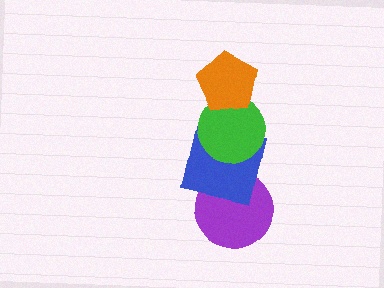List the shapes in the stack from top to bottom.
From top to bottom: the orange pentagon, the green circle, the blue square, the purple circle.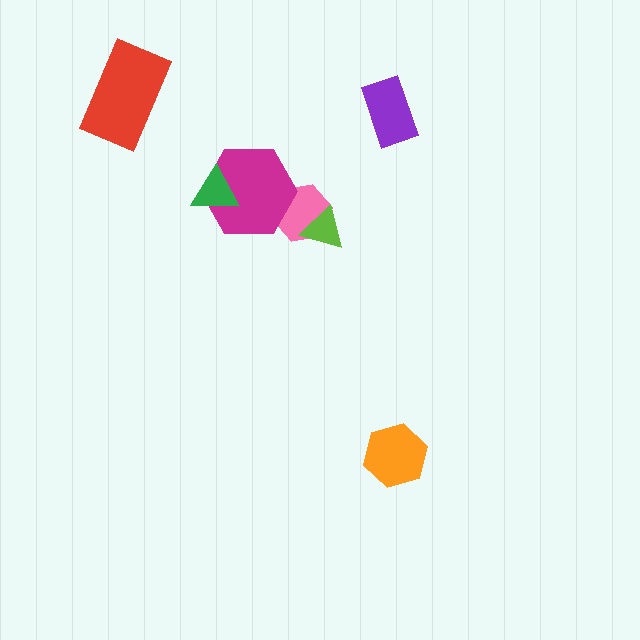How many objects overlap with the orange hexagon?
0 objects overlap with the orange hexagon.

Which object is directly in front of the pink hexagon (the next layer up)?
The magenta hexagon is directly in front of the pink hexagon.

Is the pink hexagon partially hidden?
Yes, it is partially covered by another shape.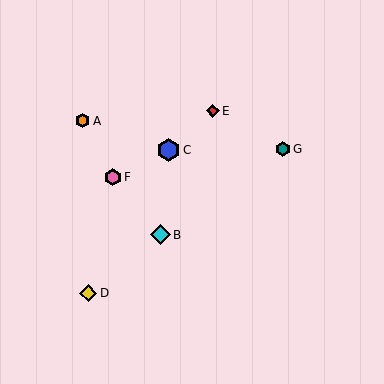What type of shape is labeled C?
Shape C is a blue hexagon.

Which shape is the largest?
The blue hexagon (labeled C) is the largest.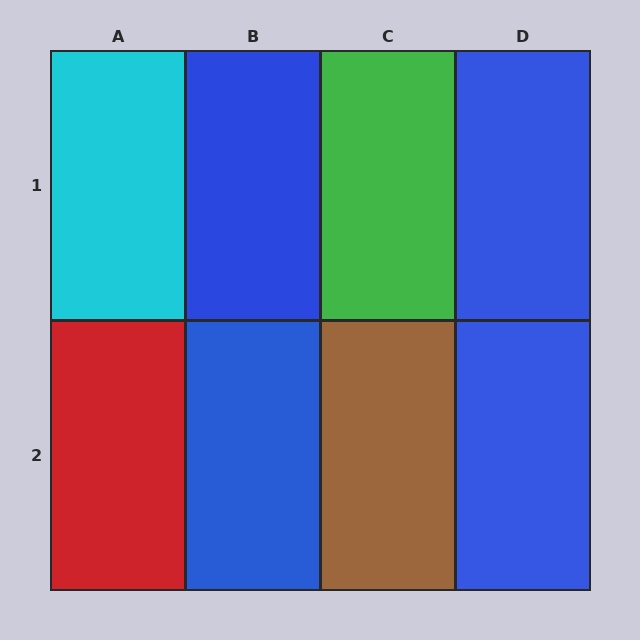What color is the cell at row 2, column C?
Brown.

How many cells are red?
1 cell is red.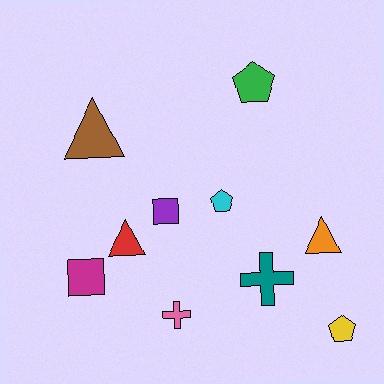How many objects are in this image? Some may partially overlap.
There are 10 objects.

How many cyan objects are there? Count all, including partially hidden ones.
There is 1 cyan object.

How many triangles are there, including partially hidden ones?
There are 3 triangles.